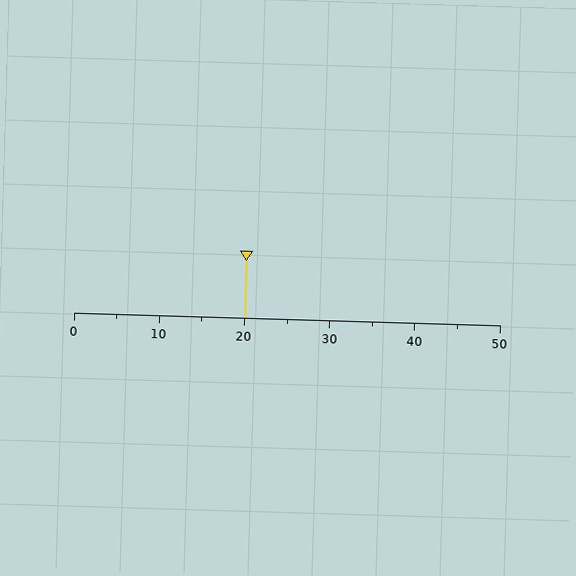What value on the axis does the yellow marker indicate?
The marker indicates approximately 20.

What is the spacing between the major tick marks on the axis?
The major ticks are spaced 10 apart.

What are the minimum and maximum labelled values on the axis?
The axis runs from 0 to 50.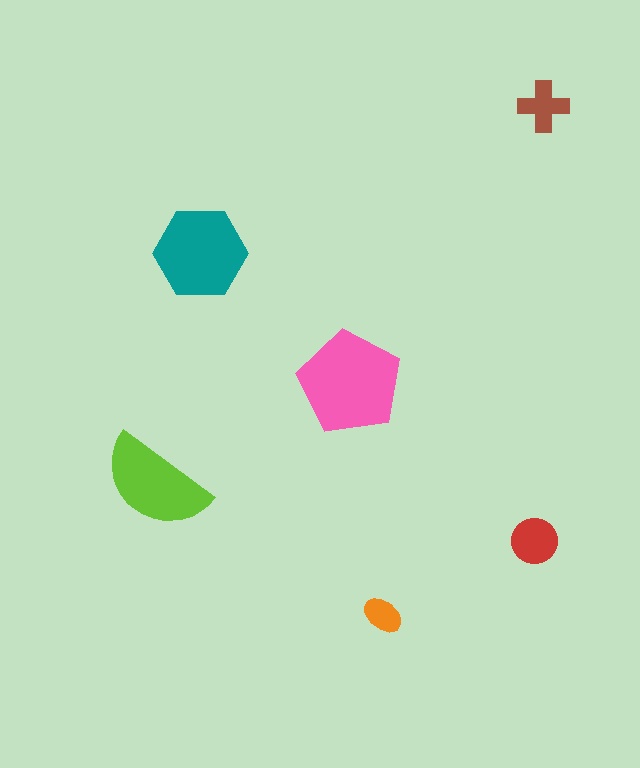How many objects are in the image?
There are 6 objects in the image.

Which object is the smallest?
The orange ellipse.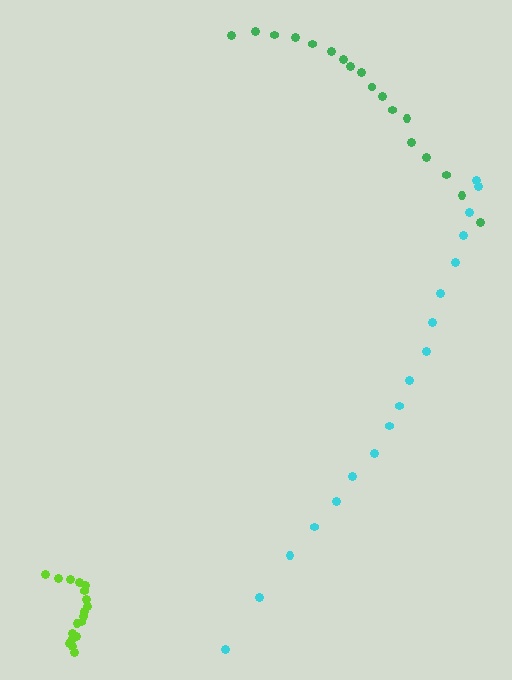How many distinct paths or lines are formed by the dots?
There are 3 distinct paths.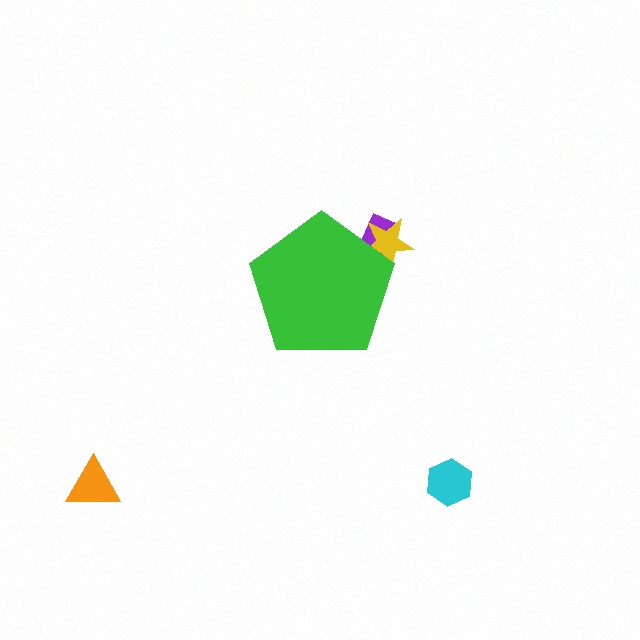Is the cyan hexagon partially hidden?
No, the cyan hexagon is fully visible.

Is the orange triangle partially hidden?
No, the orange triangle is fully visible.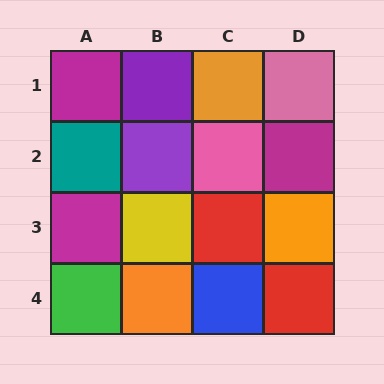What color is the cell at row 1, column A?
Magenta.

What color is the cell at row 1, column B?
Purple.